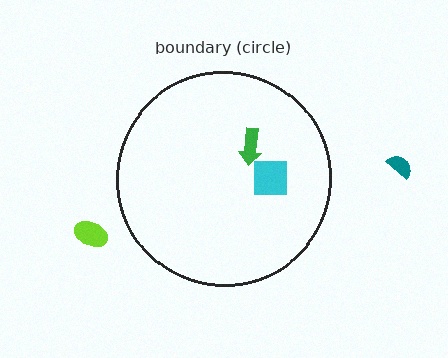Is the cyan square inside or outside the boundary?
Inside.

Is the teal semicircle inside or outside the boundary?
Outside.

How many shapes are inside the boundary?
2 inside, 2 outside.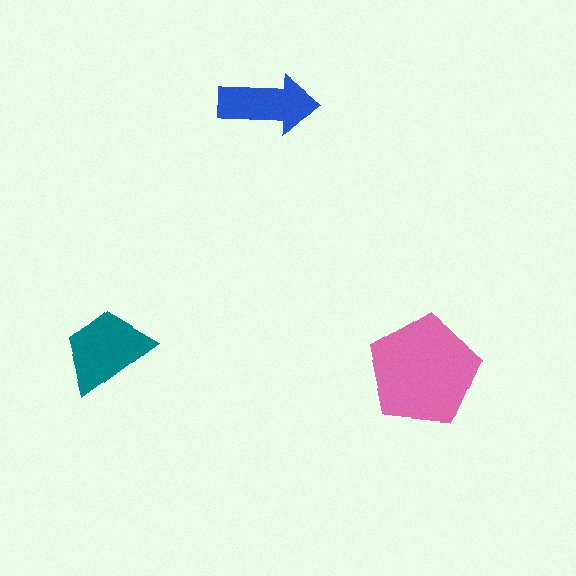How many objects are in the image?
There are 3 objects in the image.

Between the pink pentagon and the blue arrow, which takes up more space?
The pink pentagon.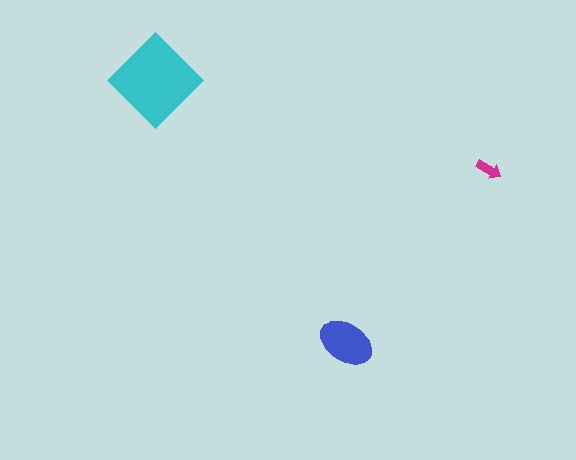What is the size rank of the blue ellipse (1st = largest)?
2nd.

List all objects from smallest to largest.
The magenta arrow, the blue ellipse, the cyan diamond.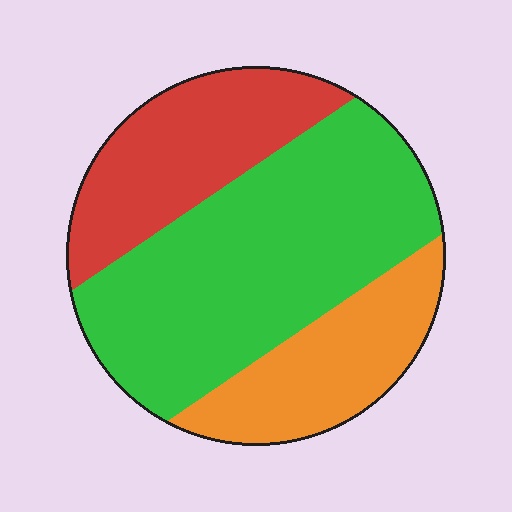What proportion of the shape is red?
Red takes up between a quarter and a half of the shape.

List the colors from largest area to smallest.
From largest to smallest: green, red, orange.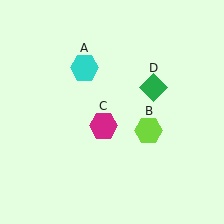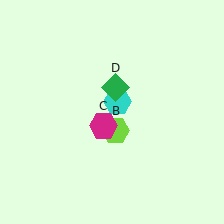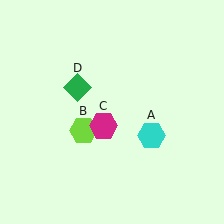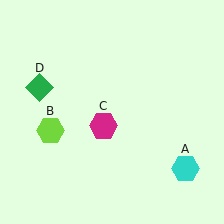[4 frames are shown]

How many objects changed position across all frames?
3 objects changed position: cyan hexagon (object A), lime hexagon (object B), green diamond (object D).